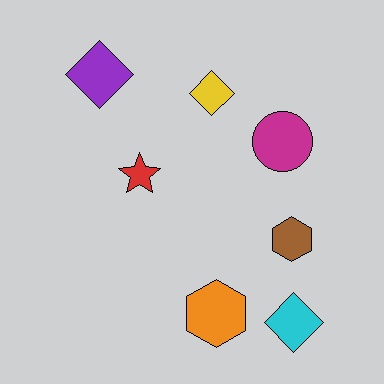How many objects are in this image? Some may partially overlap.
There are 7 objects.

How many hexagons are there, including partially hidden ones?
There are 2 hexagons.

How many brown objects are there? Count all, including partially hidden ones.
There is 1 brown object.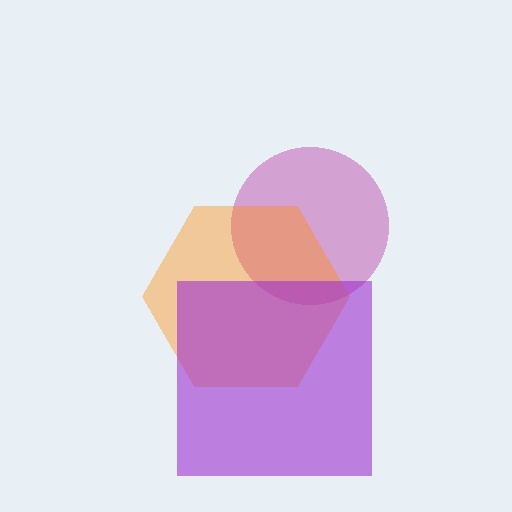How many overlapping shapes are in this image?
There are 3 overlapping shapes in the image.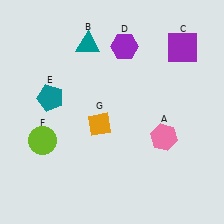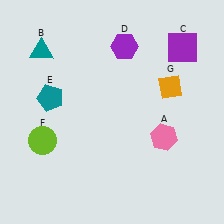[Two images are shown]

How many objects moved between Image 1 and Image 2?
2 objects moved between the two images.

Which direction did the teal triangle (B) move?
The teal triangle (B) moved left.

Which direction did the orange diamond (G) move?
The orange diamond (G) moved right.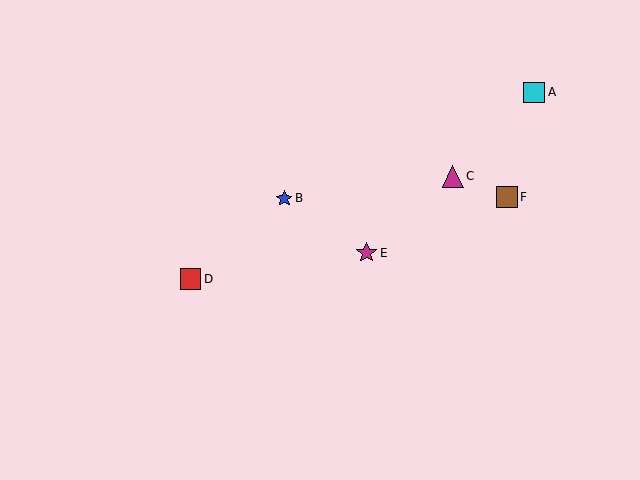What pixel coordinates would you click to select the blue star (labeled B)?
Click at (284, 198) to select the blue star B.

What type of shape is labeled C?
Shape C is a magenta triangle.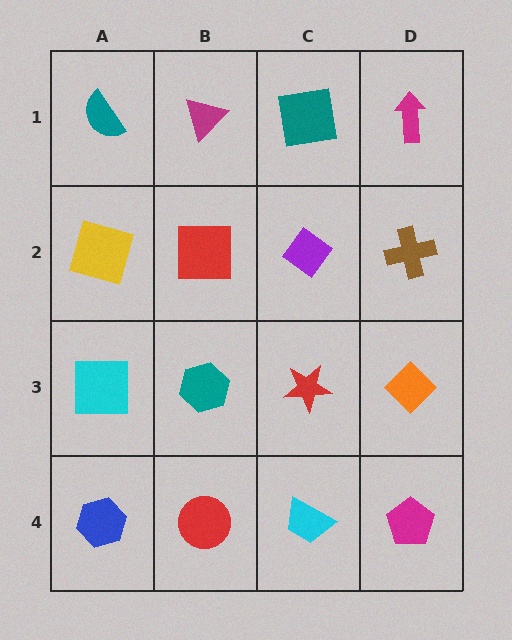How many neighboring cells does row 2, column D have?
3.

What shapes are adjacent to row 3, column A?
A yellow square (row 2, column A), a blue hexagon (row 4, column A), a teal hexagon (row 3, column B).